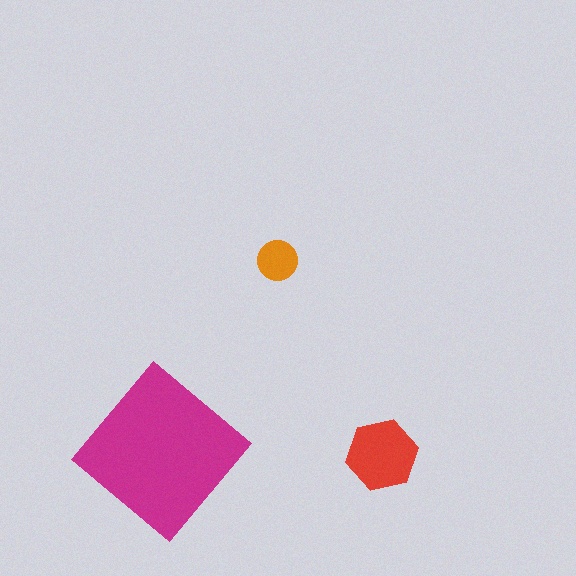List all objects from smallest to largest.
The orange circle, the red hexagon, the magenta diamond.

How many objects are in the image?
There are 3 objects in the image.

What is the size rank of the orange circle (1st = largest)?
3rd.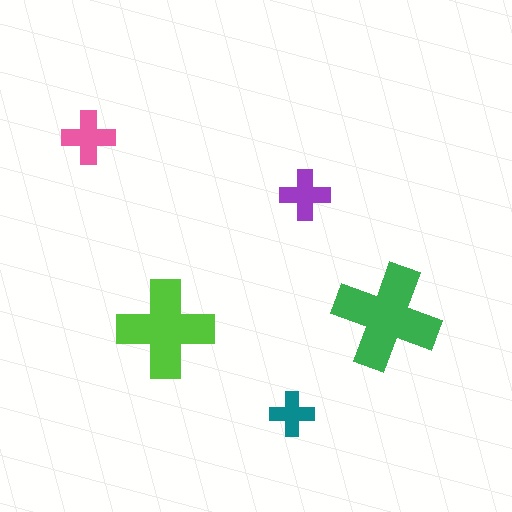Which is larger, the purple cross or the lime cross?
The lime one.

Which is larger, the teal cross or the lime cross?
The lime one.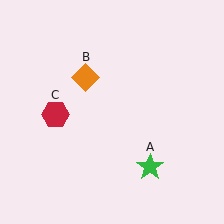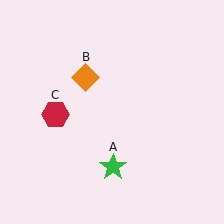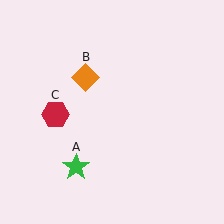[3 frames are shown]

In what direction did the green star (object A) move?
The green star (object A) moved left.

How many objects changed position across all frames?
1 object changed position: green star (object A).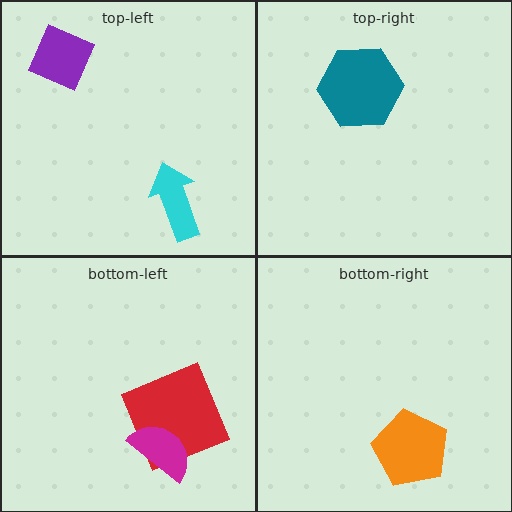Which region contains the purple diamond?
The top-left region.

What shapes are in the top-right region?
The teal hexagon.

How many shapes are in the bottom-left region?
2.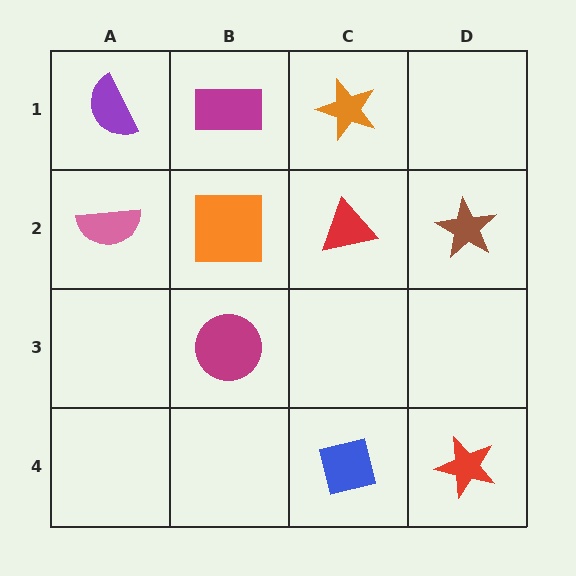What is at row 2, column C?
A red triangle.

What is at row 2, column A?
A pink semicircle.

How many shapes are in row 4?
2 shapes.